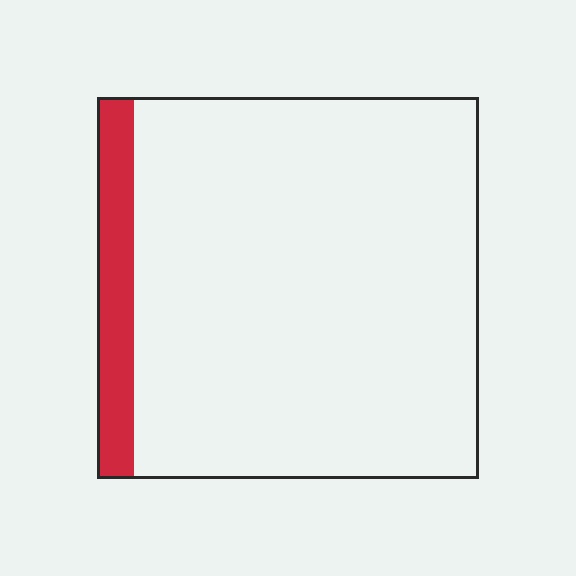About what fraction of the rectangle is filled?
About one tenth (1/10).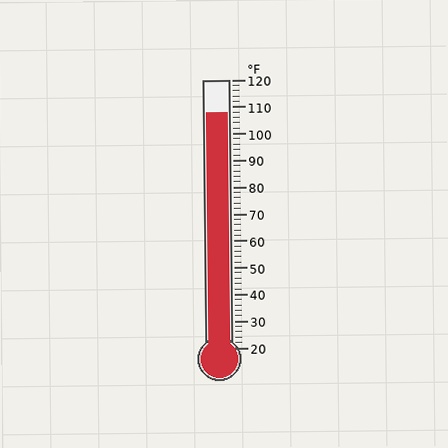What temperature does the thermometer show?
The thermometer shows approximately 108°F.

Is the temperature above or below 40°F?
The temperature is above 40°F.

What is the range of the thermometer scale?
The thermometer scale ranges from 20°F to 120°F.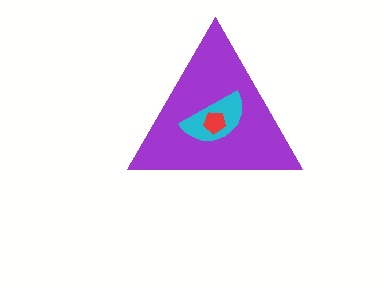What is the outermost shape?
The purple triangle.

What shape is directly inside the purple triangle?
The cyan semicircle.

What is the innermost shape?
The red pentagon.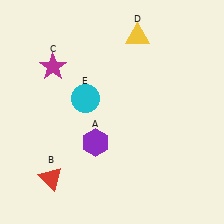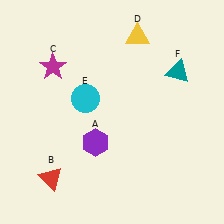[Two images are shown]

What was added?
A teal triangle (F) was added in Image 2.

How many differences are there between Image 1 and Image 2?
There is 1 difference between the two images.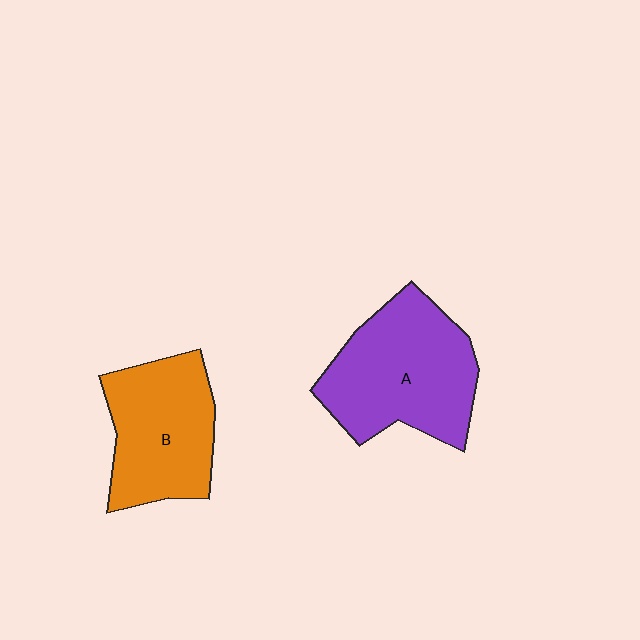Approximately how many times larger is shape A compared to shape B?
Approximately 1.2 times.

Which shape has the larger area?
Shape A (purple).